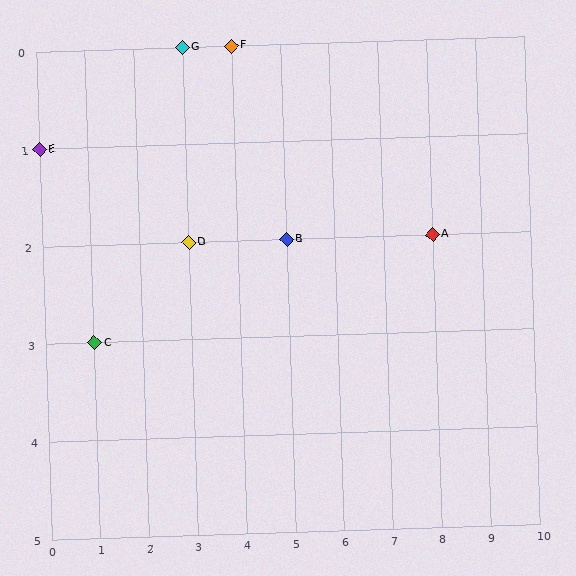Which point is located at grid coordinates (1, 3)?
Point C is at (1, 3).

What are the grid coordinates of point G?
Point G is at grid coordinates (3, 0).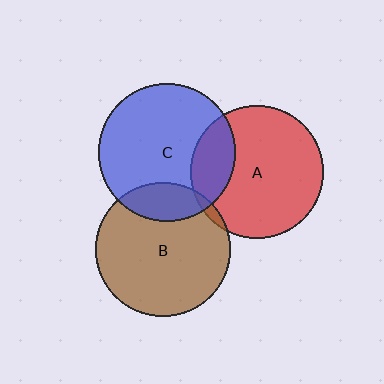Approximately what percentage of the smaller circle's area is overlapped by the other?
Approximately 20%.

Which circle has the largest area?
Circle C (blue).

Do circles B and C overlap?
Yes.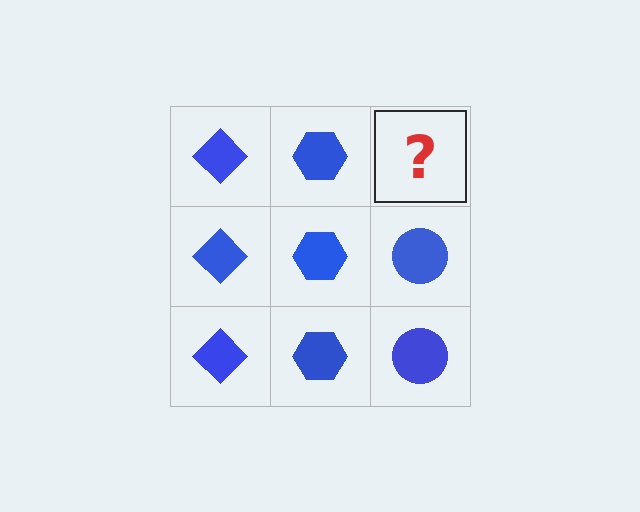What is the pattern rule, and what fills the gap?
The rule is that each column has a consistent shape. The gap should be filled with a blue circle.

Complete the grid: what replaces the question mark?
The question mark should be replaced with a blue circle.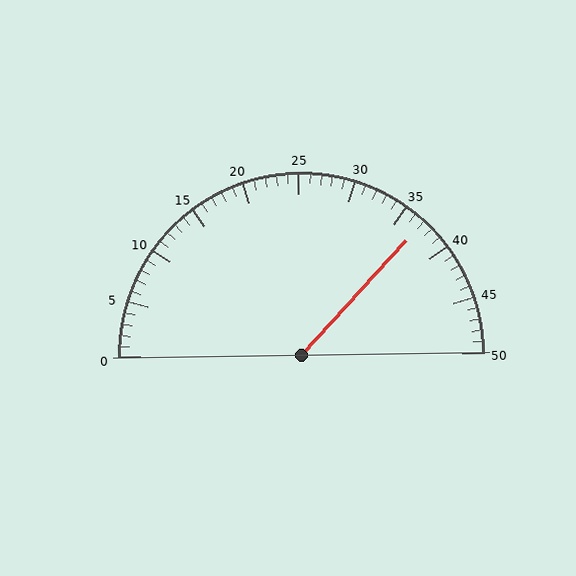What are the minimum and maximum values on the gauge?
The gauge ranges from 0 to 50.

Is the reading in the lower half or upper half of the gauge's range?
The reading is in the upper half of the range (0 to 50).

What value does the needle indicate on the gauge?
The needle indicates approximately 37.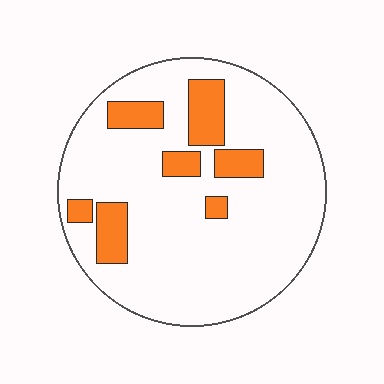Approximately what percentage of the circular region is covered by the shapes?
Approximately 15%.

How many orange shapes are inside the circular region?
7.